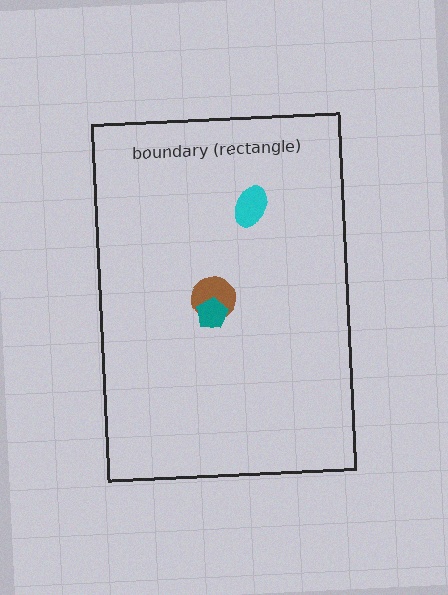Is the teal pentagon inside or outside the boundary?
Inside.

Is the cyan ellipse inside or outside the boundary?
Inside.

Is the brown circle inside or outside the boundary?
Inside.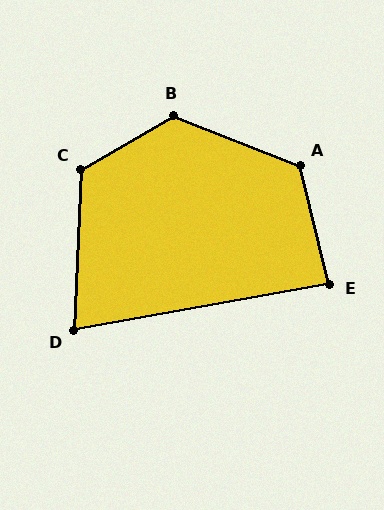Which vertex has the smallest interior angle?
D, at approximately 77 degrees.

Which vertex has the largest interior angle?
B, at approximately 129 degrees.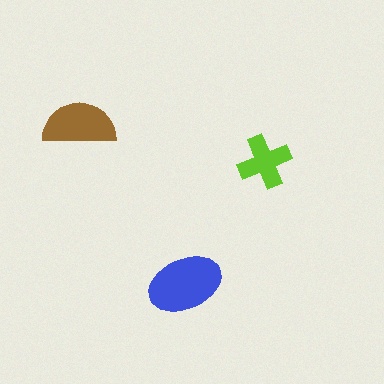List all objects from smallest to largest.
The lime cross, the brown semicircle, the blue ellipse.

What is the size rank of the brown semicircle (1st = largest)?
2nd.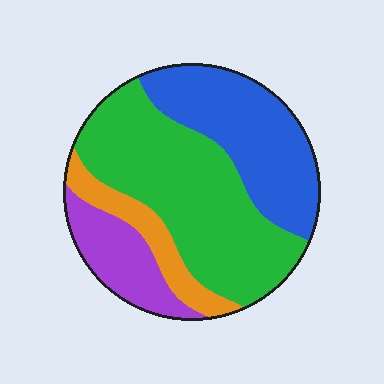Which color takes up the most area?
Green, at roughly 45%.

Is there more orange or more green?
Green.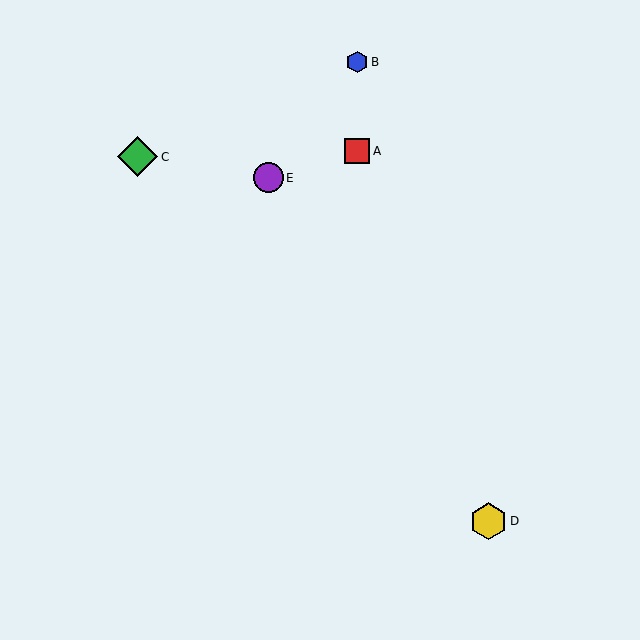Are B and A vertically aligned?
Yes, both are at x≈357.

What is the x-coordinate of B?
Object B is at x≈357.